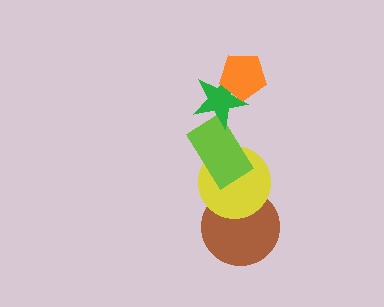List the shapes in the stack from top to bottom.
From top to bottom: the orange pentagon, the green star, the lime rectangle, the yellow circle, the brown circle.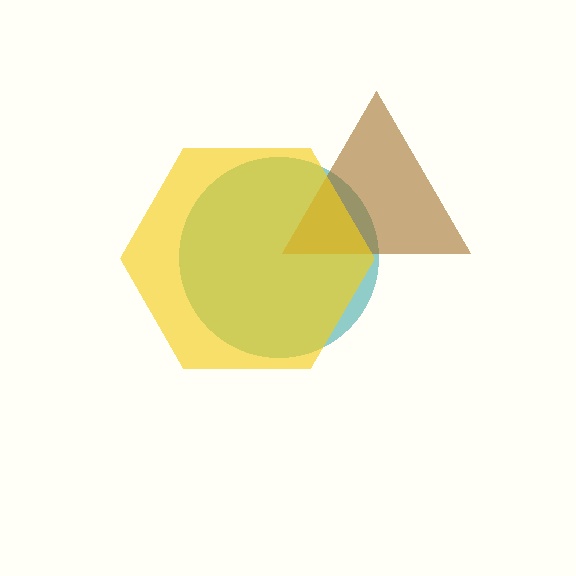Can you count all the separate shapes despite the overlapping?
Yes, there are 3 separate shapes.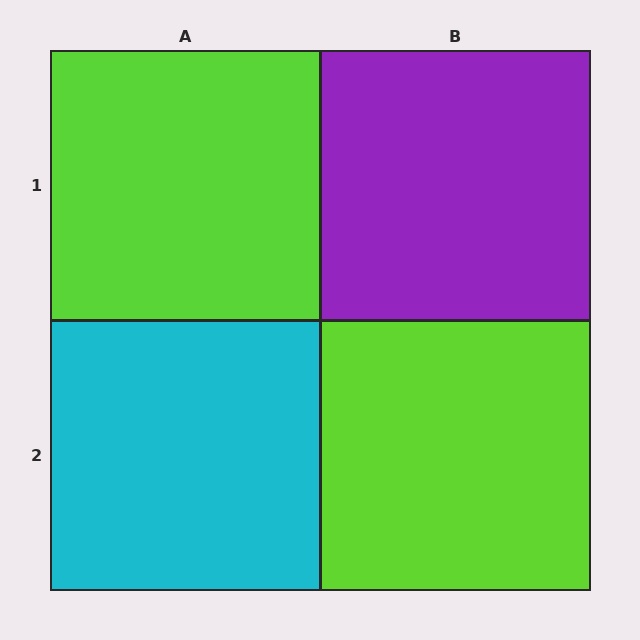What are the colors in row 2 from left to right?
Cyan, lime.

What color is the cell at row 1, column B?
Purple.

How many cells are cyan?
1 cell is cyan.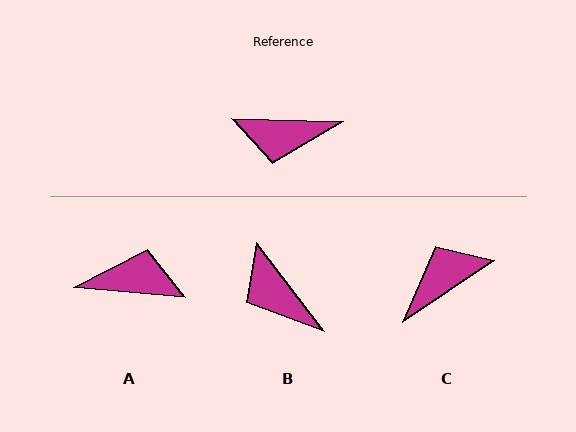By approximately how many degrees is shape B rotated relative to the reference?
Approximately 51 degrees clockwise.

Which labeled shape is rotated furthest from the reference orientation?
A, about 176 degrees away.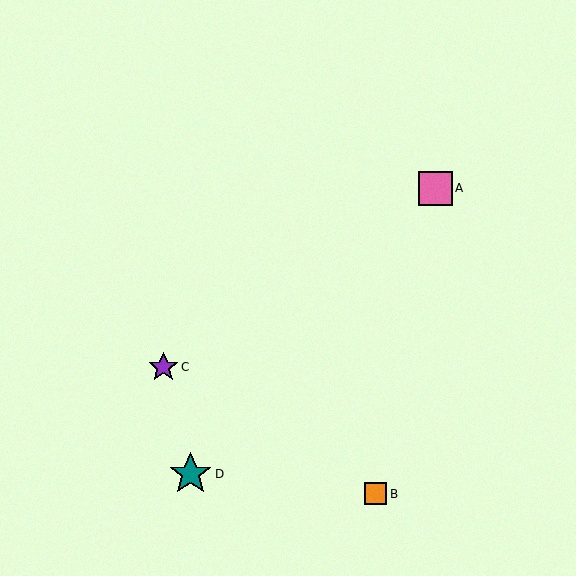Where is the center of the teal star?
The center of the teal star is at (191, 474).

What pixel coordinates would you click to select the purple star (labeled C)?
Click at (163, 367) to select the purple star C.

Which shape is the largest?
The teal star (labeled D) is the largest.